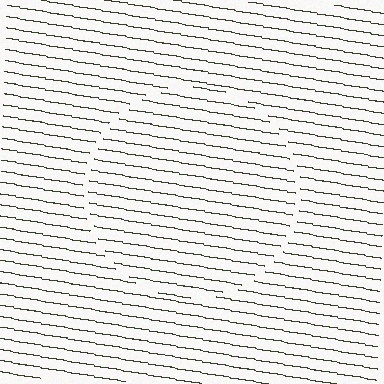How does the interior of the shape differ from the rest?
The interior of the shape contains the same grating, shifted by half a period — the contour is defined by the phase discontinuity where line-ends from the inner and outer gratings abut.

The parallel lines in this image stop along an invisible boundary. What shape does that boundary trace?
An illusory circle. The interior of the shape contains the same grating, shifted by half a period — the contour is defined by the phase discontinuity where line-ends from the inner and outer gratings abut.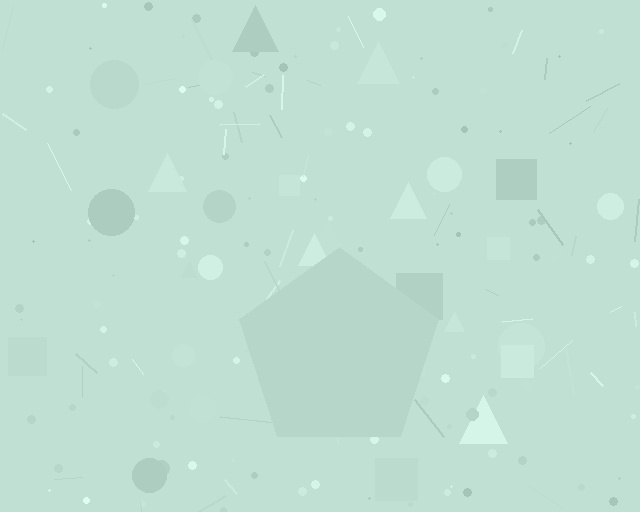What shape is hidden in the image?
A pentagon is hidden in the image.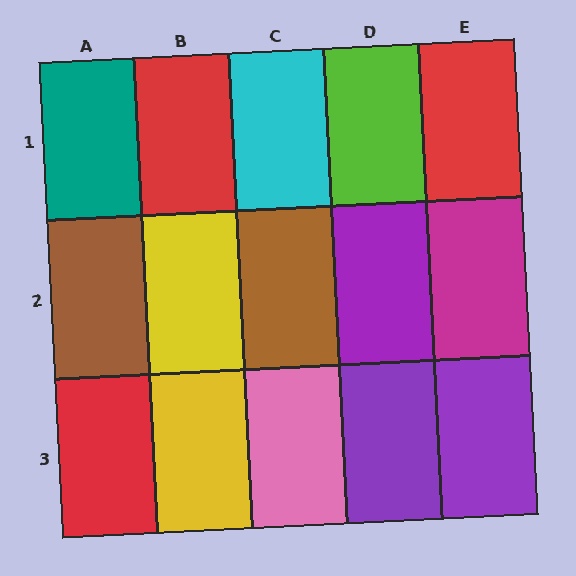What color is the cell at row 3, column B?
Yellow.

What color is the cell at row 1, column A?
Teal.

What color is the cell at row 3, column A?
Red.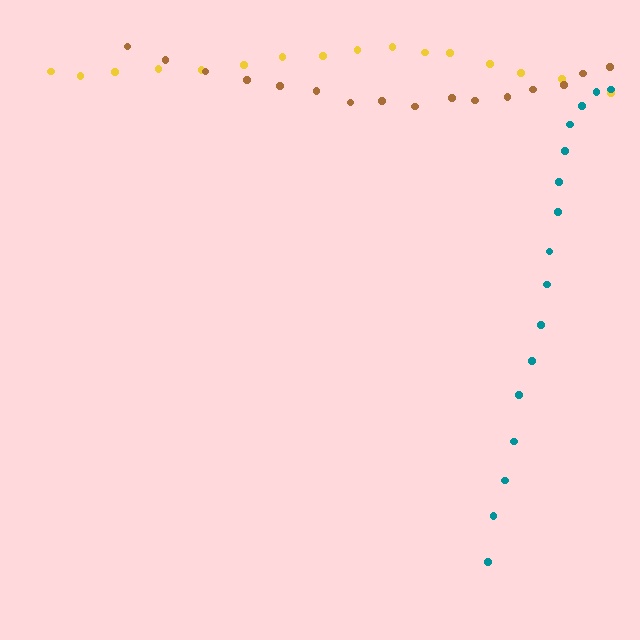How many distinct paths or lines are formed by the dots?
There are 3 distinct paths.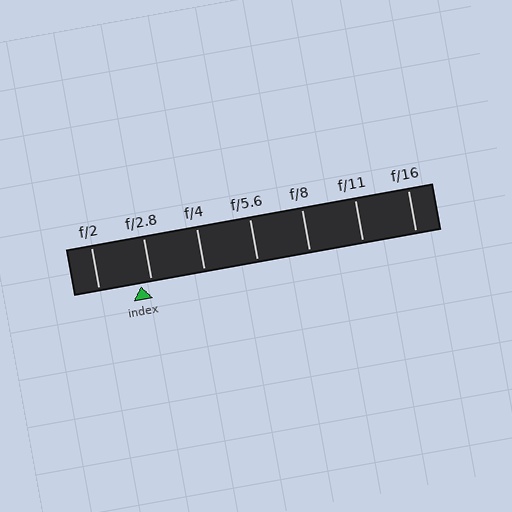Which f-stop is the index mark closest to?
The index mark is closest to f/2.8.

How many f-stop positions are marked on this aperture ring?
There are 7 f-stop positions marked.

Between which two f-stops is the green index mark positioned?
The index mark is between f/2 and f/2.8.